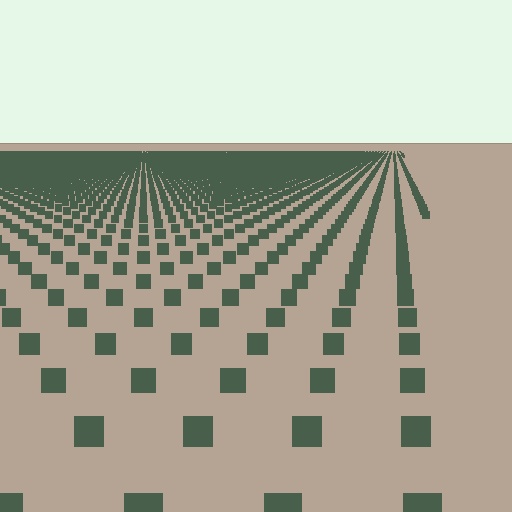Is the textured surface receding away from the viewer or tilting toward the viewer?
The surface is receding away from the viewer. Texture elements get smaller and denser toward the top.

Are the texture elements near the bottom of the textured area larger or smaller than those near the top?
Larger. Near the bottom, elements are closer to the viewer and appear at a bigger on-screen size.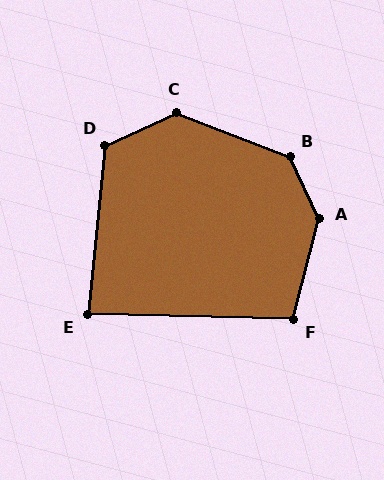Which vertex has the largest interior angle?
A, at approximately 141 degrees.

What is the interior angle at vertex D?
Approximately 121 degrees (obtuse).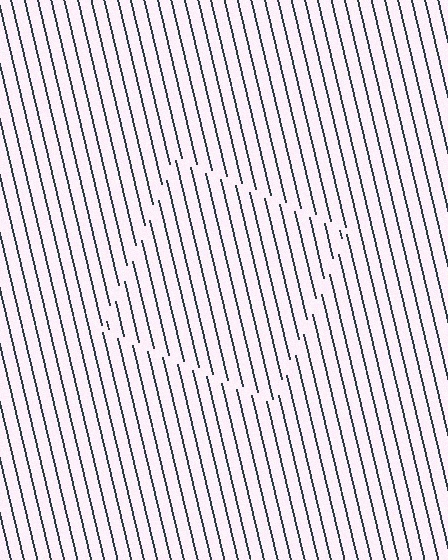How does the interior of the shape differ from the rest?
The interior of the shape contains the same grating, shifted by half a period — the contour is defined by the phase discontinuity where line-ends from the inner and outer gratings abut.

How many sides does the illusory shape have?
4 sides — the line-ends trace a square.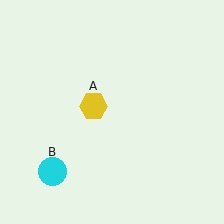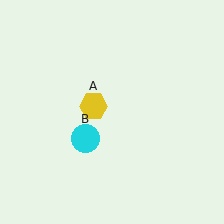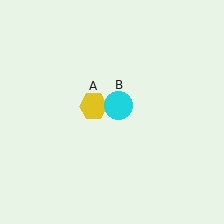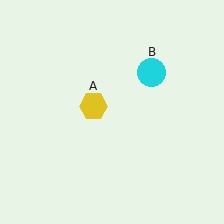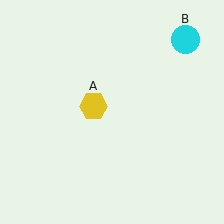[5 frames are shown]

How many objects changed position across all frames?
1 object changed position: cyan circle (object B).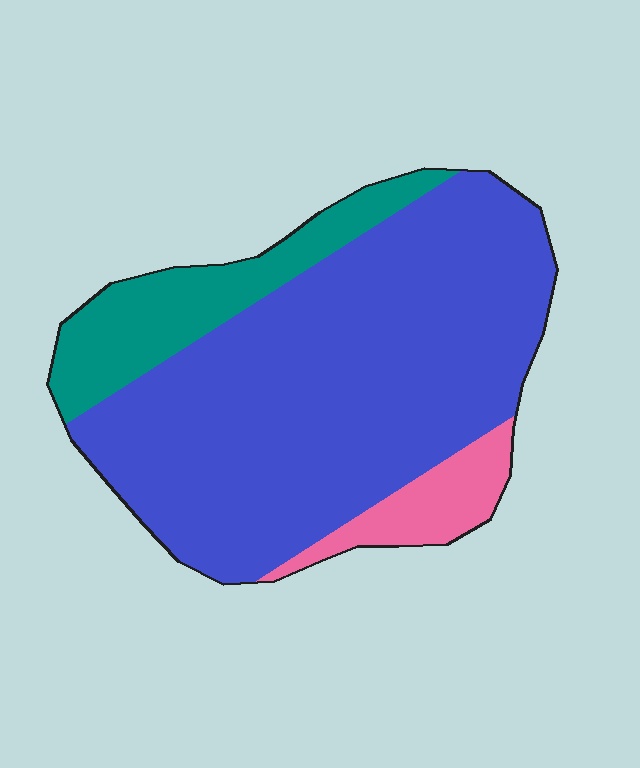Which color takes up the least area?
Pink, at roughly 10%.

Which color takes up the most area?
Blue, at roughly 75%.